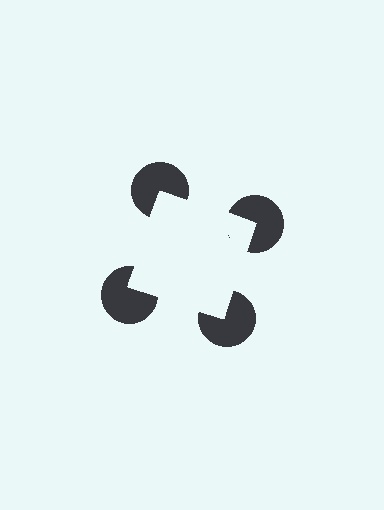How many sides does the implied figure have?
4 sides.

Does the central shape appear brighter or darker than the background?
It typically appears slightly brighter than the background, even though no actual brightness change is drawn.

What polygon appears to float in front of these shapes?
An illusory square — its edges are inferred from the aligned wedge cuts in the pac-man discs, not physically drawn.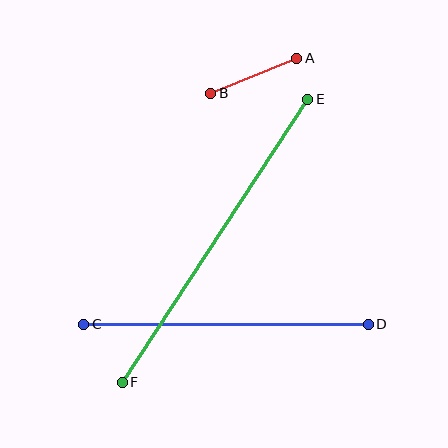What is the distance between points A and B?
The distance is approximately 93 pixels.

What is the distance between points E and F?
The distance is approximately 338 pixels.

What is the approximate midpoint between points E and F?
The midpoint is at approximately (215, 241) pixels.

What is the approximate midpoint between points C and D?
The midpoint is at approximately (226, 324) pixels.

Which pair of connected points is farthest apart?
Points E and F are farthest apart.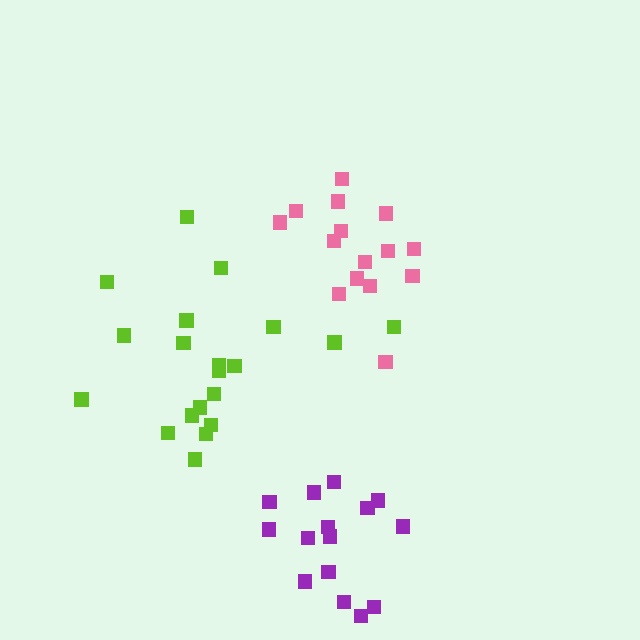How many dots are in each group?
Group 1: 15 dots, Group 2: 20 dots, Group 3: 15 dots (50 total).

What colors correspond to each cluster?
The clusters are colored: pink, lime, purple.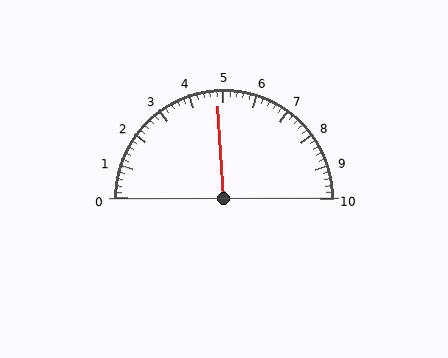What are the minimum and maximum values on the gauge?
The gauge ranges from 0 to 10.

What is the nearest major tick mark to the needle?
The nearest major tick mark is 5.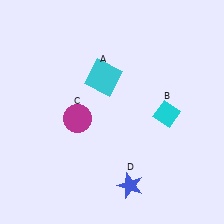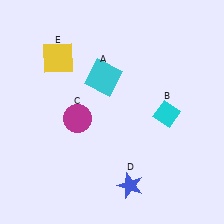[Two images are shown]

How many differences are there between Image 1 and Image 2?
There is 1 difference between the two images.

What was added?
A yellow square (E) was added in Image 2.